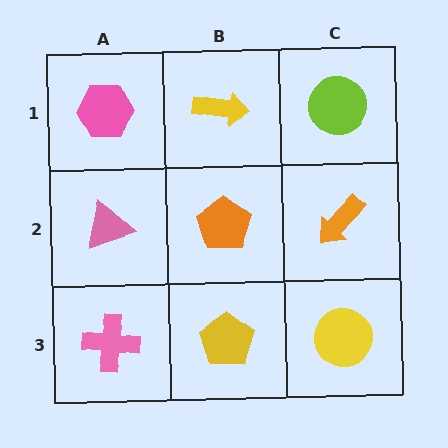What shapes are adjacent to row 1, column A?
A pink triangle (row 2, column A), a yellow arrow (row 1, column B).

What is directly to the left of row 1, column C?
A yellow arrow.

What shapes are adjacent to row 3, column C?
An orange arrow (row 2, column C), a yellow pentagon (row 3, column B).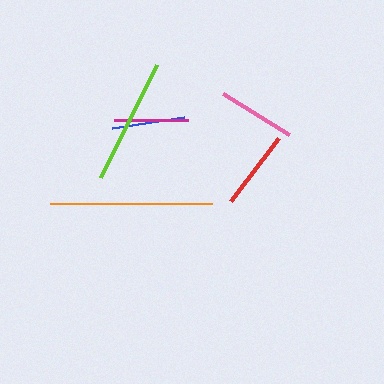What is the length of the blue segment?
The blue segment is approximately 72 pixels long.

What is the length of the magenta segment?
The magenta segment is approximately 74 pixels long.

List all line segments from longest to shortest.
From longest to shortest: orange, lime, red, pink, magenta, blue.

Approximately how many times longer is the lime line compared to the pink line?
The lime line is approximately 1.6 times the length of the pink line.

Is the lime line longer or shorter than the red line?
The lime line is longer than the red line.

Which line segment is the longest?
The orange line is the longest at approximately 162 pixels.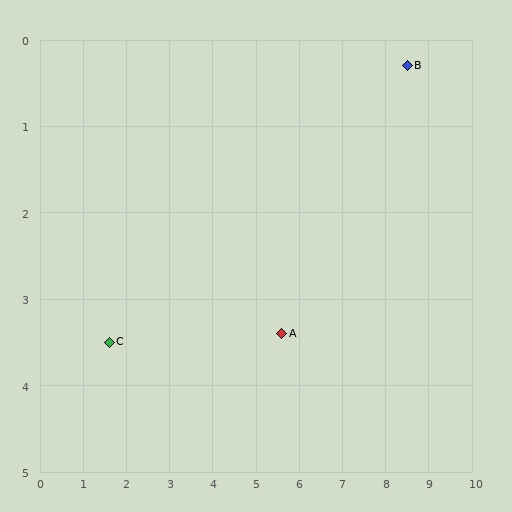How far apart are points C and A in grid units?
Points C and A are about 4.0 grid units apart.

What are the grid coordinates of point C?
Point C is at approximately (1.6, 3.5).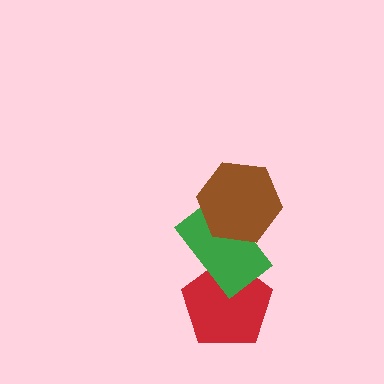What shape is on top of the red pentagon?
The green rectangle is on top of the red pentagon.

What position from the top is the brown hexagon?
The brown hexagon is 1st from the top.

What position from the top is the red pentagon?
The red pentagon is 3rd from the top.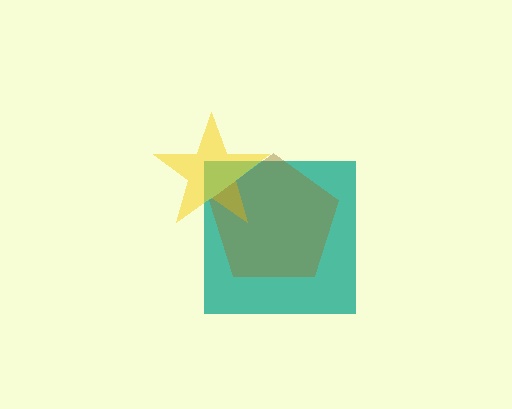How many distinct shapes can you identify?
There are 3 distinct shapes: a teal square, a yellow star, a brown pentagon.